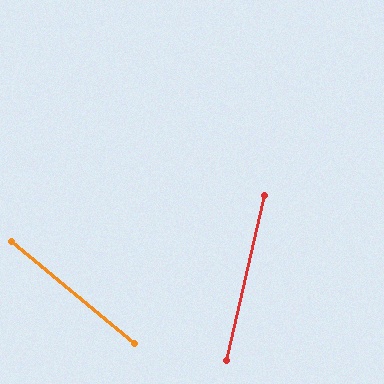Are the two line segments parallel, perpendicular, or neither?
Neither parallel nor perpendicular — they differ by about 63°.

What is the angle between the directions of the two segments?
Approximately 63 degrees.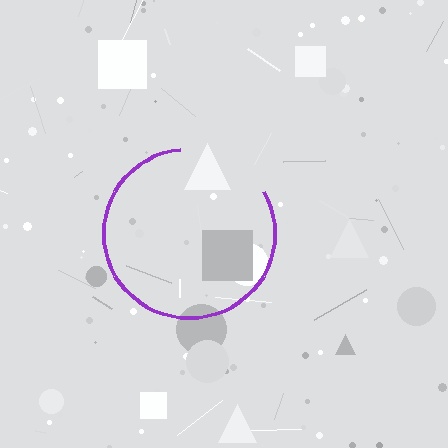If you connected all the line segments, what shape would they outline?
They would outline a circle.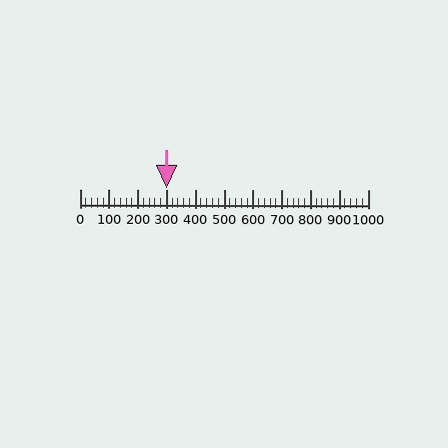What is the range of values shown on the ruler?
The ruler shows values from 0 to 1000.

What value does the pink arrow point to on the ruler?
The pink arrow points to approximately 300.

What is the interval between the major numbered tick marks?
The major tick marks are spaced 100 units apart.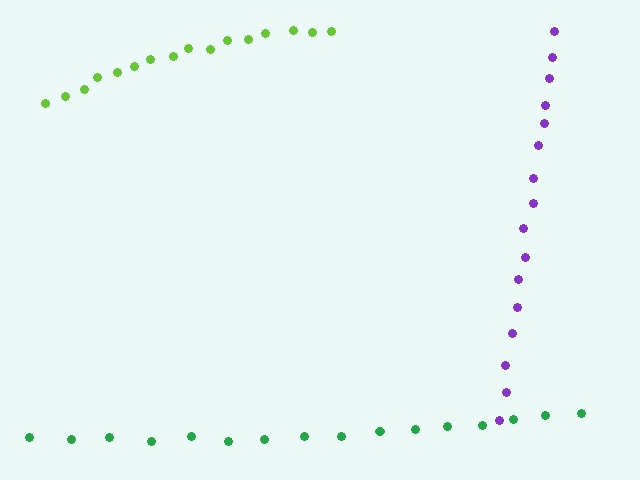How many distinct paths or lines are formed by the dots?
There are 3 distinct paths.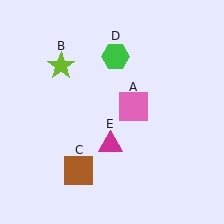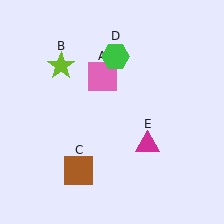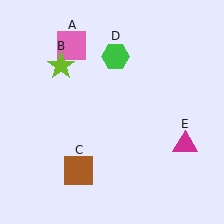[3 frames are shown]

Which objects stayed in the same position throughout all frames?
Lime star (object B) and brown square (object C) and green hexagon (object D) remained stationary.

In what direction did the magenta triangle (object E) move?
The magenta triangle (object E) moved right.